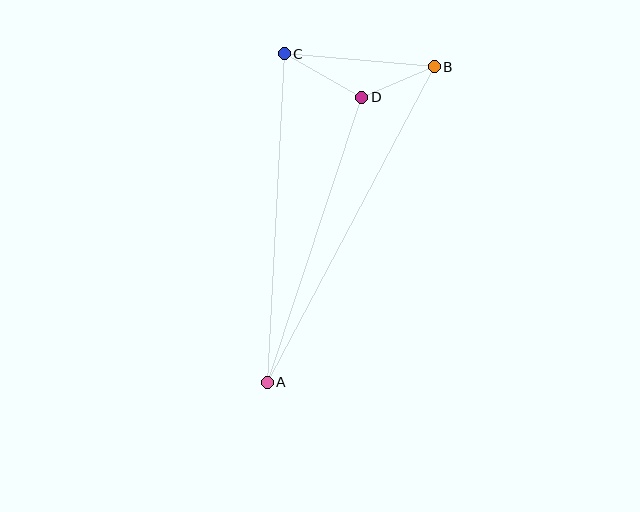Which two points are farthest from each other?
Points A and B are farthest from each other.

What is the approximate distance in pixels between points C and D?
The distance between C and D is approximately 89 pixels.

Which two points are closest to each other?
Points B and D are closest to each other.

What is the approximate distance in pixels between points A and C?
The distance between A and C is approximately 329 pixels.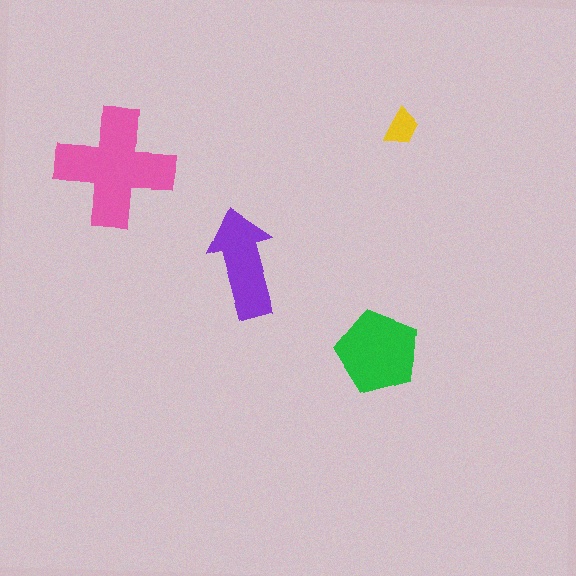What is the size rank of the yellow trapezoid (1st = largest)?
4th.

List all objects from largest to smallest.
The pink cross, the green pentagon, the purple arrow, the yellow trapezoid.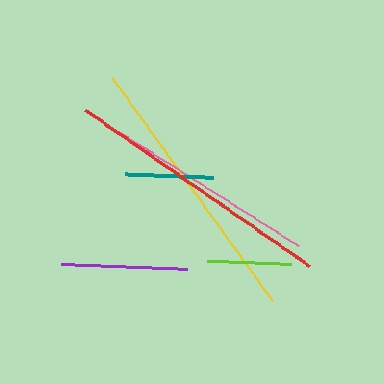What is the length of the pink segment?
The pink segment is approximately 213 pixels long.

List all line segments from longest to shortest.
From longest to shortest: yellow, red, pink, purple, teal, lime.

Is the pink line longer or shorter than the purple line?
The pink line is longer than the purple line.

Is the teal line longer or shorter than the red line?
The red line is longer than the teal line.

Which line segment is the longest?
The yellow line is the longest at approximately 276 pixels.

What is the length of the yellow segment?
The yellow segment is approximately 276 pixels long.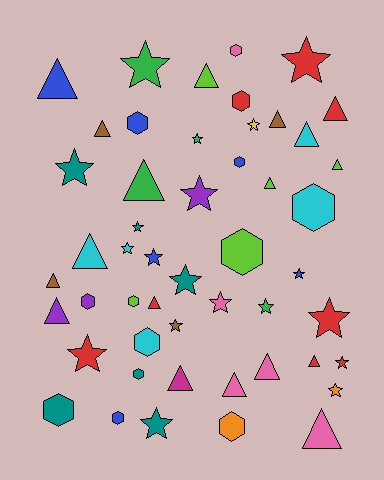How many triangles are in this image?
There are 18 triangles.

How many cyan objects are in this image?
There are 5 cyan objects.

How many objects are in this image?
There are 50 objects.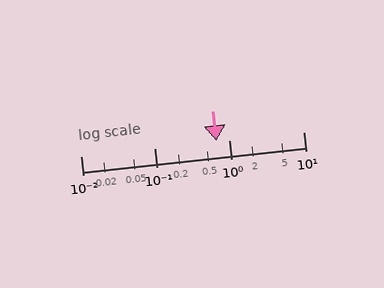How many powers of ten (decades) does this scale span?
The scale spans 3 decades, from 0.01 to 10.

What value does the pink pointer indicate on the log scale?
The pointer indicates approximately 0.68.